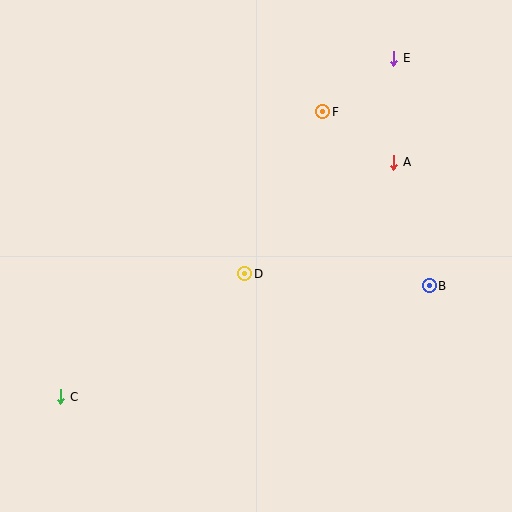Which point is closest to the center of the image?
Point D at (245, 274) is closest to the center.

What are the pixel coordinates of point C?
Point C is at (61, 397).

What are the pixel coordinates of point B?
Point B is at (429, 286).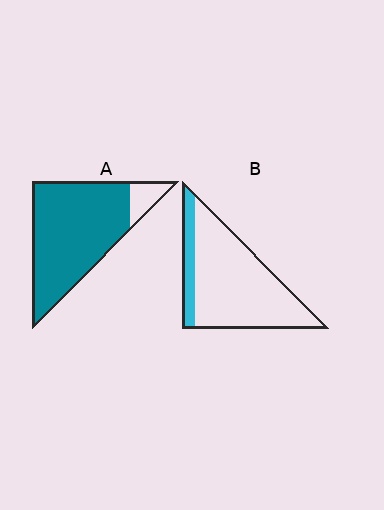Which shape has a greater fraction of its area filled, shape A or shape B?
Shape A.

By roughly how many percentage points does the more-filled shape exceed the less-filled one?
By roughly 70 percentage points (A over B).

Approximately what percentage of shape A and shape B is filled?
A is approximately 90% and B is approximately 15%.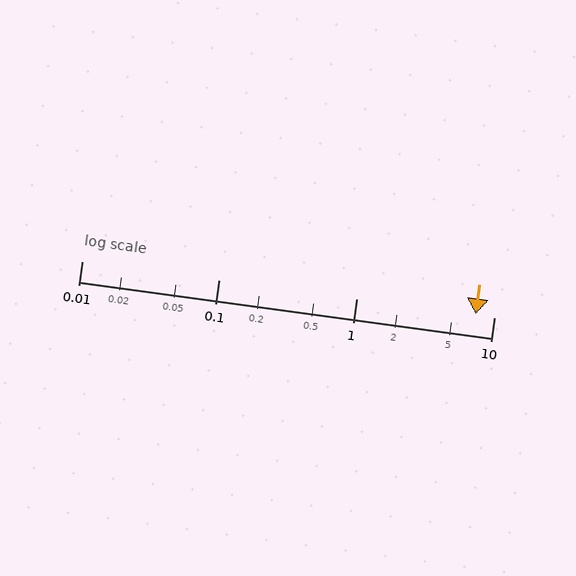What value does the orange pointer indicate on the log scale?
The pointer indicates approximately 7.3.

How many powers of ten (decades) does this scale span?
The scale spans 3 decades, from 0.01 to 10.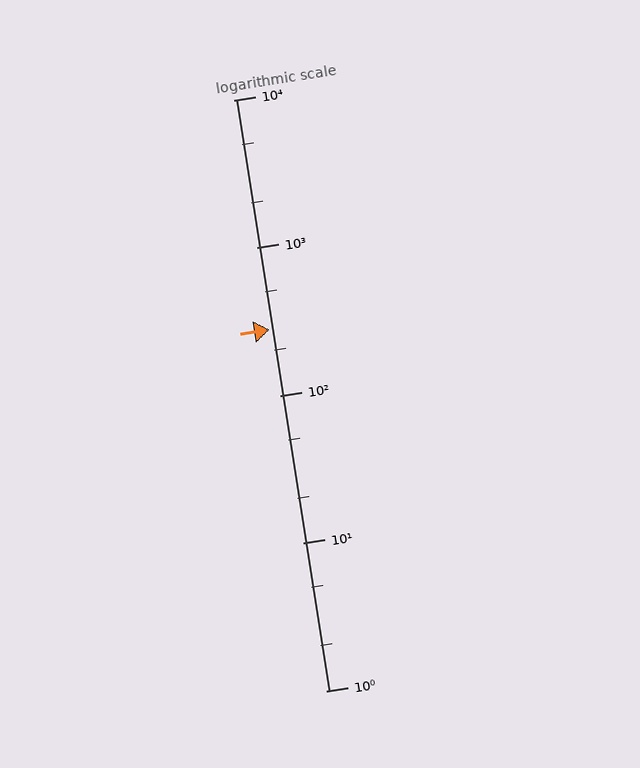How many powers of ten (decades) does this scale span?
The scale spans 4 decades, from 1 to 10000.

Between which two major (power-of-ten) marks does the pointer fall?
The pointer is between 100 and 1000.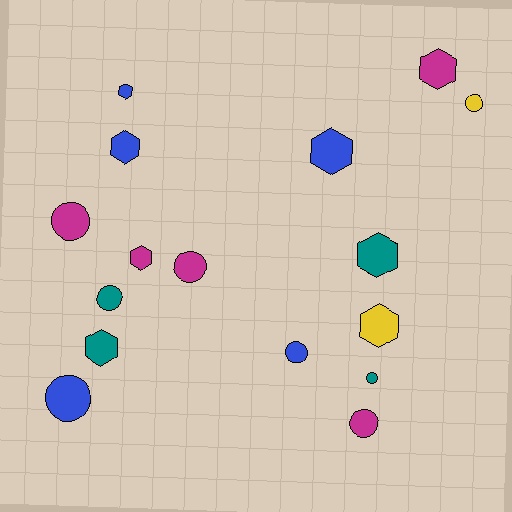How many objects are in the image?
There are 16 objects.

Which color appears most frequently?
Magenta, with 5 objects.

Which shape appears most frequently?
Circle, with 8 objects.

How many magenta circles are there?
There are 3 magenta circles.